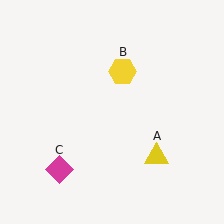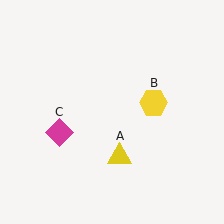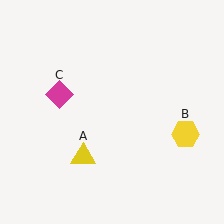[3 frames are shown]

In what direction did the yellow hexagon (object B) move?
The yellow hexagon (object B) moved down and to the right.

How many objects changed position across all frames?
3 objects changed position: yellow triangle (object A), yellow hexagon (object B), magenta diamond (object C).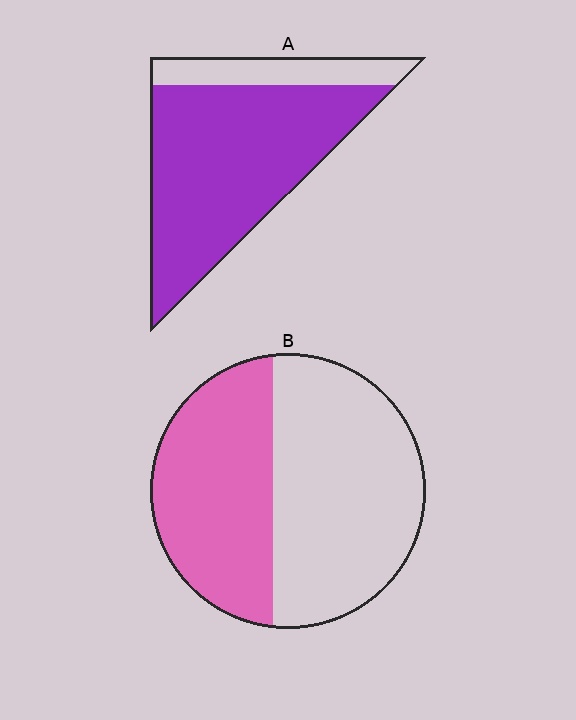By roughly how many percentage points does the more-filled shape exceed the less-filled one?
By roughly 40 percentage points (A over B).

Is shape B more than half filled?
No.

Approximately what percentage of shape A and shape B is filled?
A is approximately 80% and B is approximately 45%.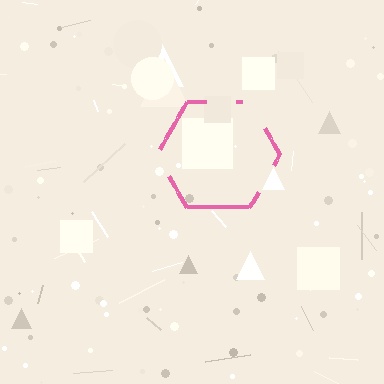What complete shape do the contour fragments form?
The contour fragments form a hexagon.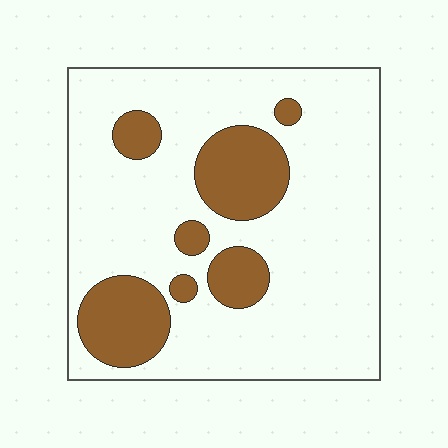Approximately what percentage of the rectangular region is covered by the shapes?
Approximately 20%.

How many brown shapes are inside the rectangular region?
7.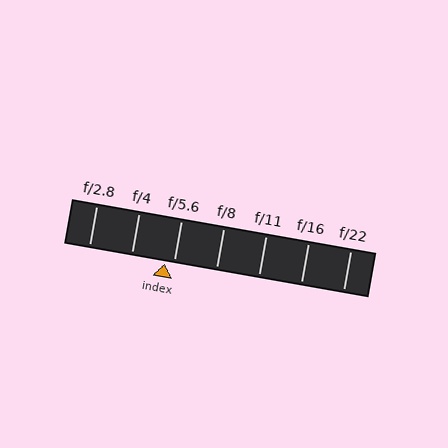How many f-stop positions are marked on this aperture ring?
There are 7 f-stop positions marked.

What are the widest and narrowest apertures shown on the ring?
The widest aperture shown is f/2.8 and the narrowest is f/22.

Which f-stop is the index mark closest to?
The index mark is closest to f/5.6.